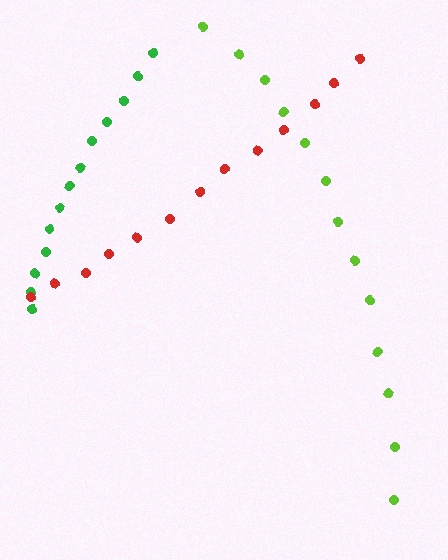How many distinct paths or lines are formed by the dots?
There are 3 distinct paths.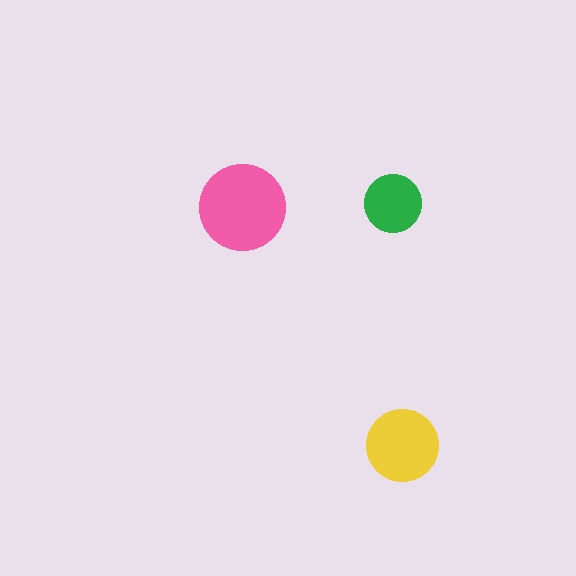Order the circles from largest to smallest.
the pink one, the yellow one, the green one.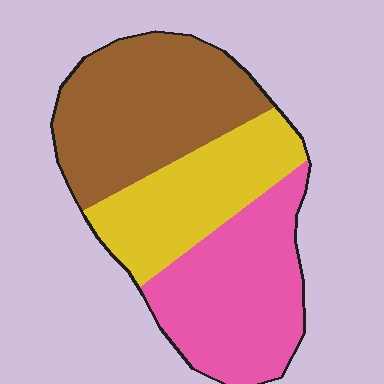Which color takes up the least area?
Yellow, at roughly 25%.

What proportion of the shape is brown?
Brown covers about 40% of the shape.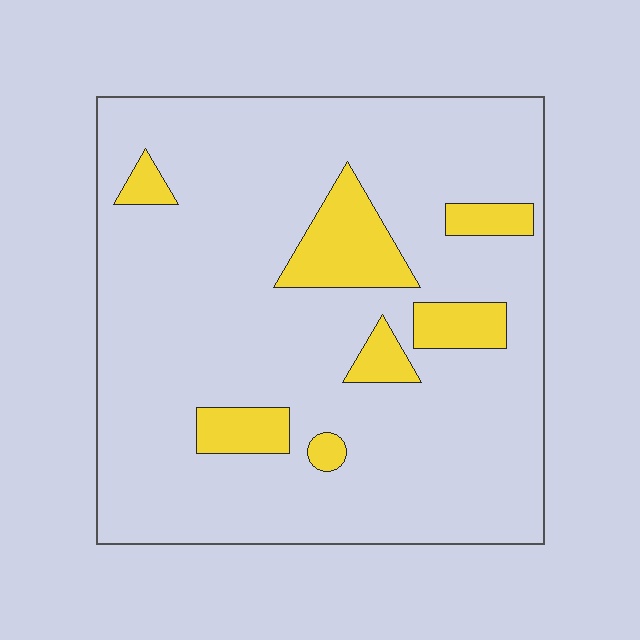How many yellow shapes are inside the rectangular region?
7.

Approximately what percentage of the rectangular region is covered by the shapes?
Approximately 15%.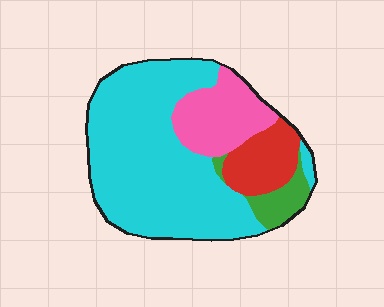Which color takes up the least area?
Green, at roughly 5%.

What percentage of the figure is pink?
Pink covers 17% of the figure.